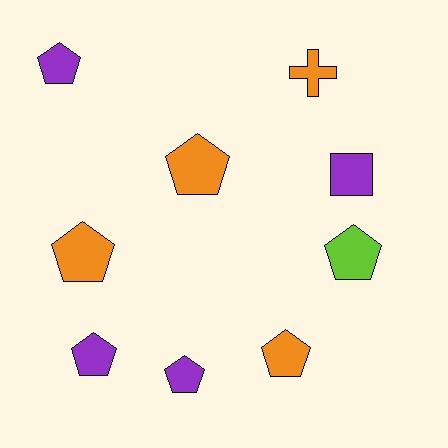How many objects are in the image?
There are 9 objects.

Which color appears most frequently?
Purple, with 4 objects.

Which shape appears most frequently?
Pentagon, with 7 objects.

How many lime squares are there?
There are no lime squares.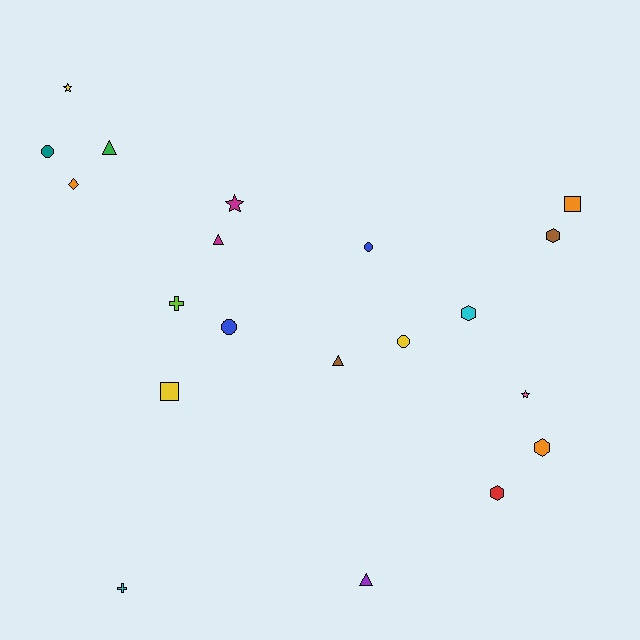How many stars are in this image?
There are 3 stars.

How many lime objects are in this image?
There is 1 lime object.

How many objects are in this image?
There are 20 objects.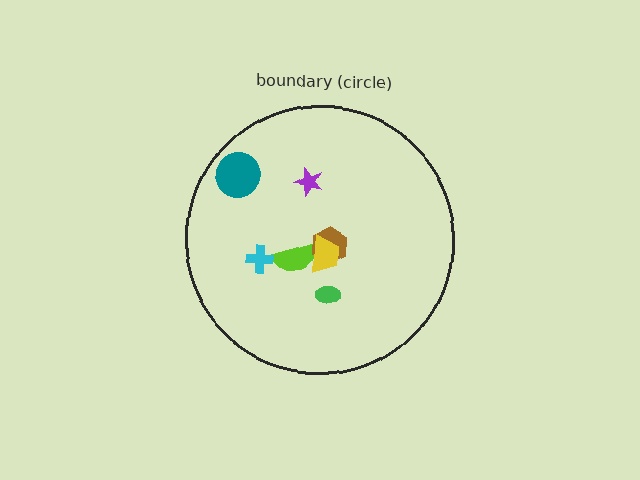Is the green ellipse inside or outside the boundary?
Inside.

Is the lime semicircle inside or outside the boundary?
Inside.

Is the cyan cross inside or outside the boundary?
Inside.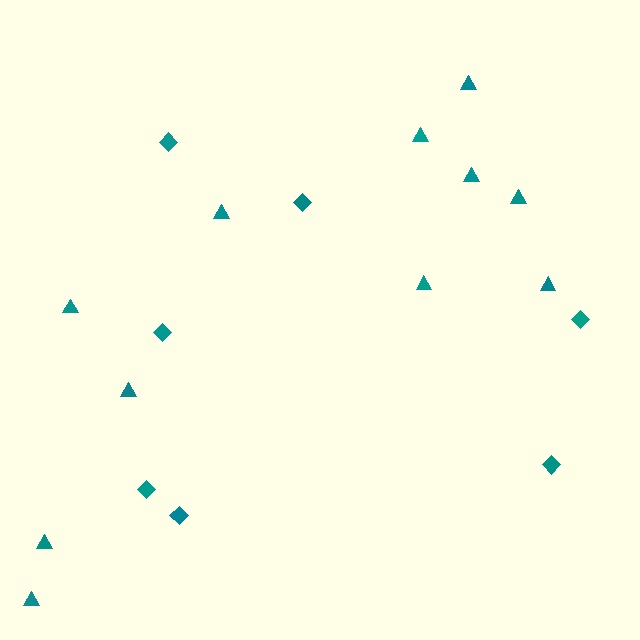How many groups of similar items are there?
There are 2 groups: one group of diamonds (7) and one group of triangles (11).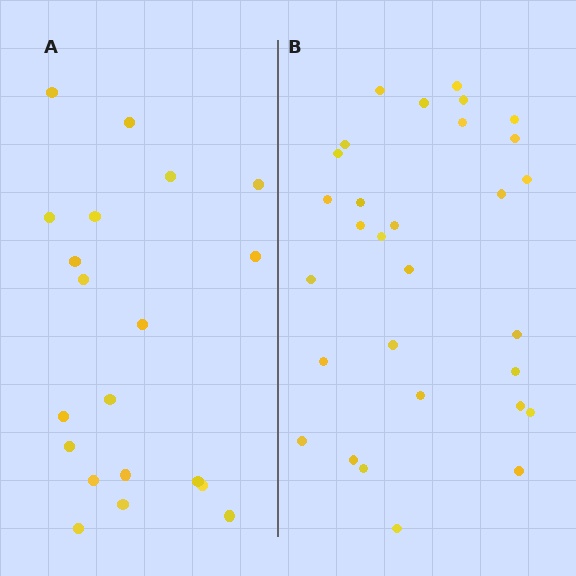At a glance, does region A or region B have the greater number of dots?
Region B (the right region) has more dots.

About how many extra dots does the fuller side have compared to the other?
Region B has roughly 10 or so more dots than region A.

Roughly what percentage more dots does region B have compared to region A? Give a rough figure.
About 50% more.